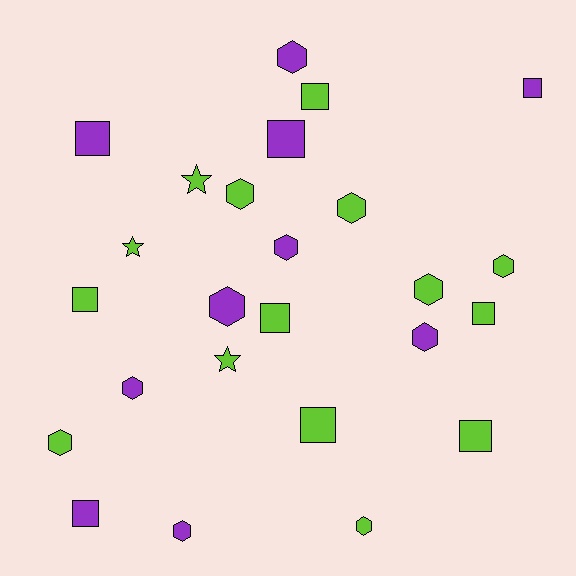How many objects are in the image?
There are 25 objects.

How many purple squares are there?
There are 4 purple squares.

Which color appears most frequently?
Lime, with 15 objects.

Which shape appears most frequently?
Hexagon, with 12 objects.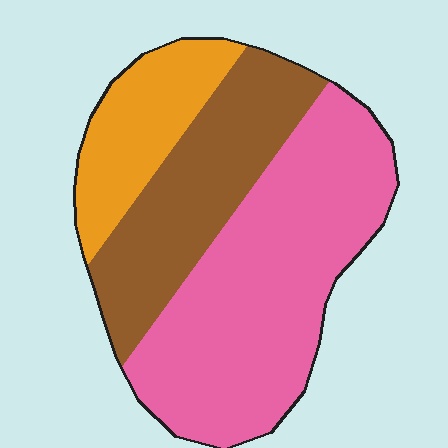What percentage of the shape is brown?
Brown covers around 30% of the shape.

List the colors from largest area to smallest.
From largest to smallest: pink, brown, orange.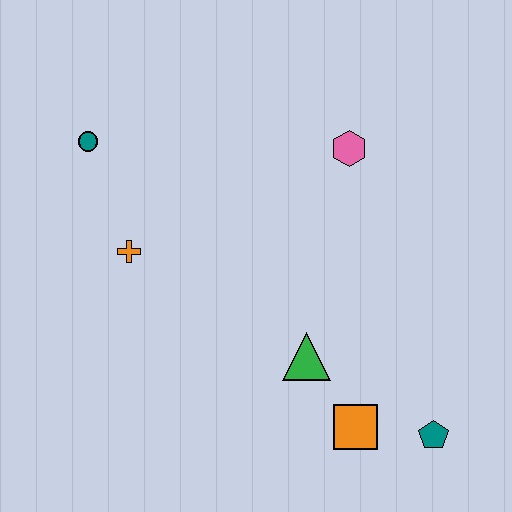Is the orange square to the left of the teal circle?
No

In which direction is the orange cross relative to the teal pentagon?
The orange cross is to the left of the teal pentagon.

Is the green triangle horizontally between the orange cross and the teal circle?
No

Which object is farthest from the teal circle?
The teal pentagon is farthest from the teal circle.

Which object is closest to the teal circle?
The orange cross is closest to the teal circle.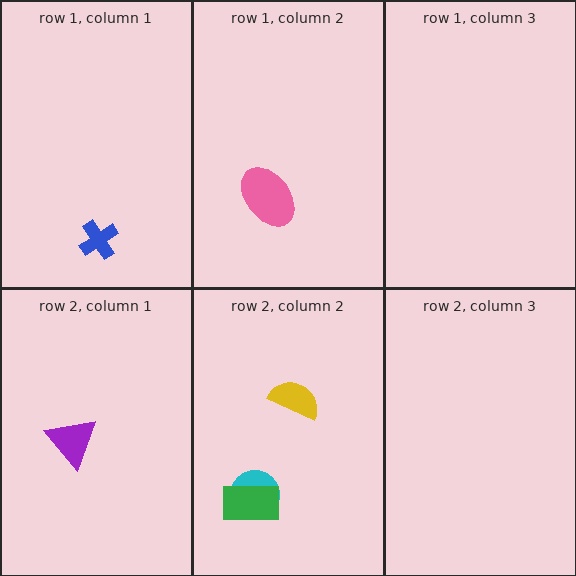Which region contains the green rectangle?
The row 2, column 2 region.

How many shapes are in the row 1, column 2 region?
1.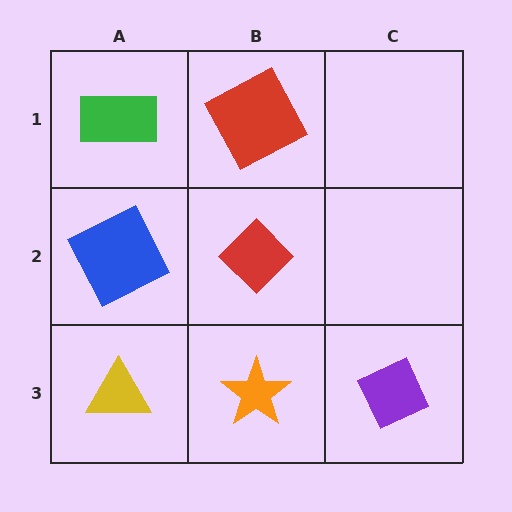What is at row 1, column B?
A red square.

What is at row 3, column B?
An orange star.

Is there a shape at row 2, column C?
No, that cell is empty.